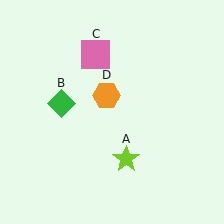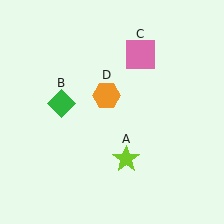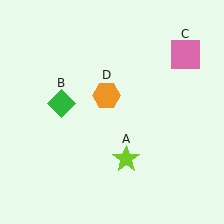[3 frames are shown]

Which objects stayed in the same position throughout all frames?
Lime star (object A) and green diamond (object B) and orange hexagon (object D) remained stationary.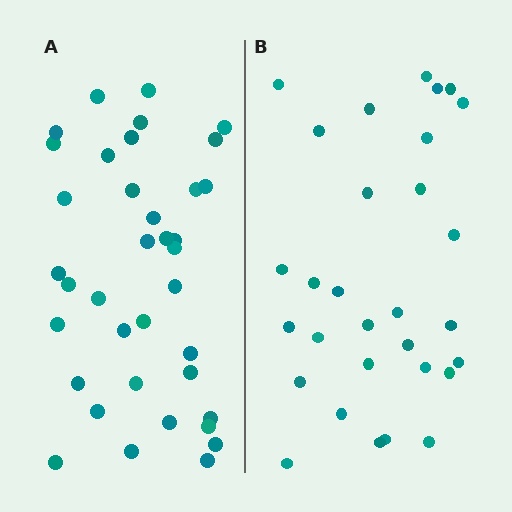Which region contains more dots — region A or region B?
Region A (the left region) has more dots.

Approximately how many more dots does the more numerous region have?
Region A has roughly 8 or so more dots than region B.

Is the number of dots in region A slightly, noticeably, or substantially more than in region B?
Region A has only slightly more — the two regions are fairly close. The ratio is roughly 1.2 to 1.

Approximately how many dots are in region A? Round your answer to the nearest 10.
About 40 dots. (The exact count is 37, which rounds to 40.)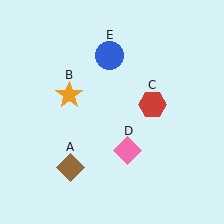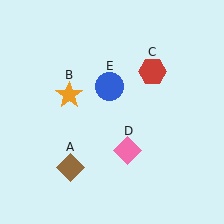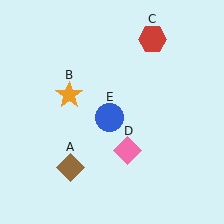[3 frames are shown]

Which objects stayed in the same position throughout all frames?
Brown diamond (object A) and orange star (object B) and pink diamond (object D) remained stationary.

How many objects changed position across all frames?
2 objects changed position: red hexagon (object C), blue circle (object E).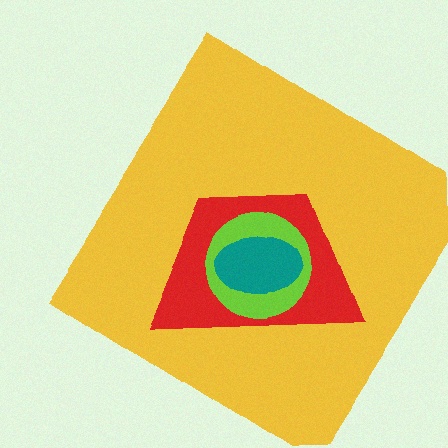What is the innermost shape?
The teal ellipse.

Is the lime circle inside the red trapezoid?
Yes.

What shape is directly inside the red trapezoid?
The lime circle.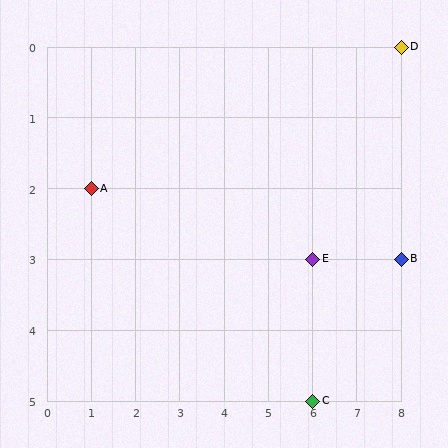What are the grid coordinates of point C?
Point C is at grid coordinates (6, 5).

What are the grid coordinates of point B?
Point B is at grid coordinates (8, 3).